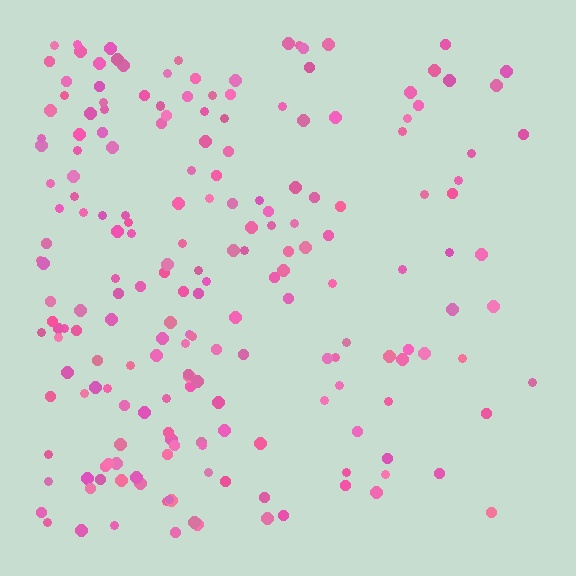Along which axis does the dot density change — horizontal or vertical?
Horizontal.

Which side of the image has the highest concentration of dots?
The left.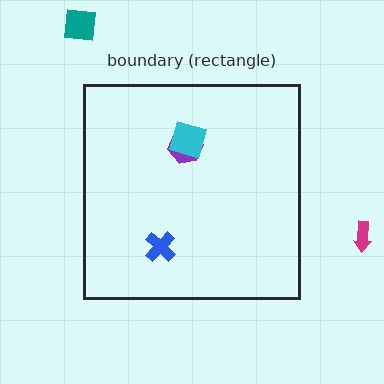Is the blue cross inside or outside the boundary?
Inside.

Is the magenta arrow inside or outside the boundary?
Outside.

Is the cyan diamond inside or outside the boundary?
Inside.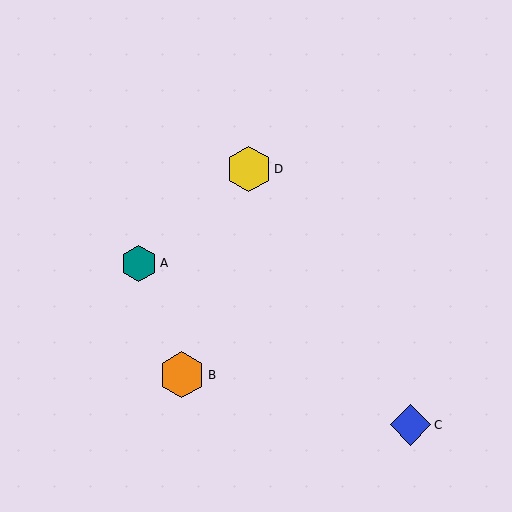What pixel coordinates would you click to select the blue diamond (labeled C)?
Click at (411, 425) to select the blue diamond C.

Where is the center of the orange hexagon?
The center of the orange hexagon is at (182, 375).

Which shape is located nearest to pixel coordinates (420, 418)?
The blue diamond (labeled C) at (411, 425) is nearest to that location.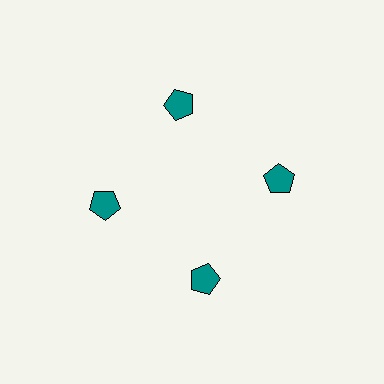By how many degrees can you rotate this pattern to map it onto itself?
The pattern maps onto itself every 90 degrees of rotation.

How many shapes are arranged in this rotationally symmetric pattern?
There are 4 shapes, arranged in 4 groups of 1.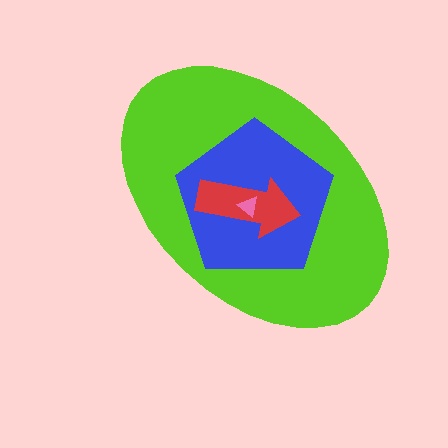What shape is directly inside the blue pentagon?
The red arrow.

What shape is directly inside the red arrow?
The pink triangle.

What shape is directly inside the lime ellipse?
The blue pentagon.